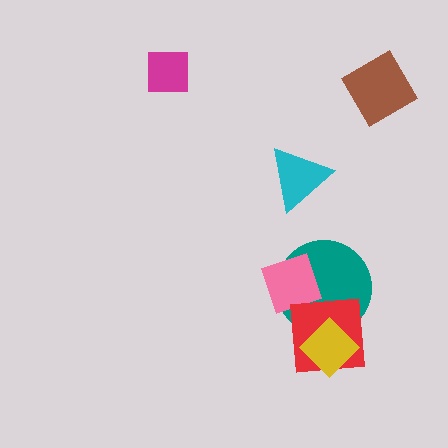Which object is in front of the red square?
The yellow diamond is in front of the red square.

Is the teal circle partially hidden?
Yes, it is partially covered by another shape.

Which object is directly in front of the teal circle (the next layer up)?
The pink diamond is directly in front of the teal circle.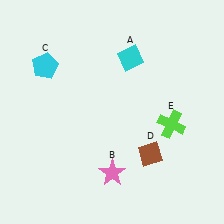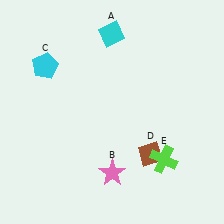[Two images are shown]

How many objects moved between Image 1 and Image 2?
2 objects moved between the two images.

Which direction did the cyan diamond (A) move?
The cyan diamond (A) moved up.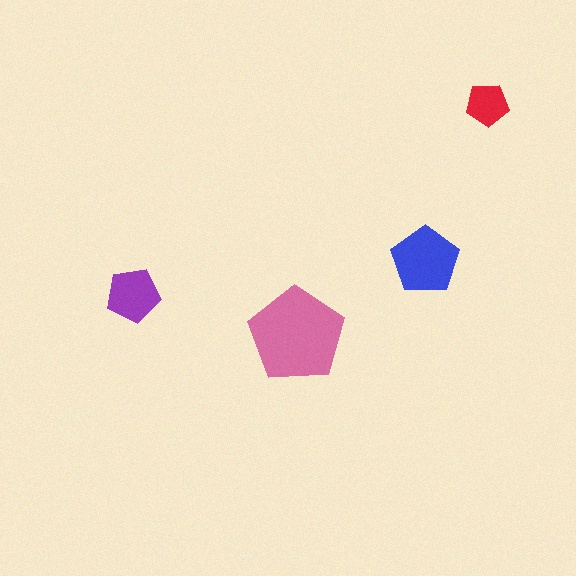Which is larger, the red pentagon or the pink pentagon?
The pink one.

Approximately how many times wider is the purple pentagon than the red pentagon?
About 1.5 times wider.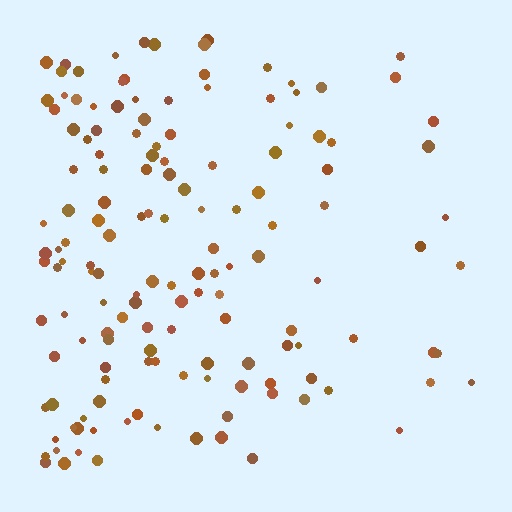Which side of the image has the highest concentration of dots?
The left.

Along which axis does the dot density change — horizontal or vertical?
Horizontal.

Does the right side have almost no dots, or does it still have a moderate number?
Still a moderate number, just noticeably fewer than the left.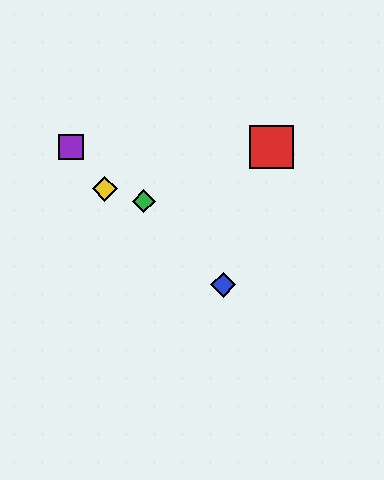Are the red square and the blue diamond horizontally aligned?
No, the red square is at y≈147 and the blue diamond is at y≈285.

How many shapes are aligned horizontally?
2 shapes (the red square, the purple square) are aligned horizontally.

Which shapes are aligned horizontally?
The red square, the purple square are aligned horizontally.